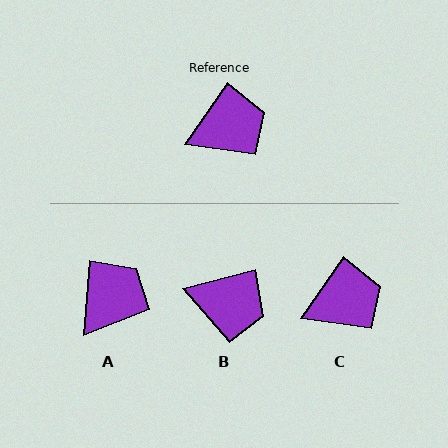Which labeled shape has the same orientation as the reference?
C.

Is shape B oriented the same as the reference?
No, it is off by about 41 degrees.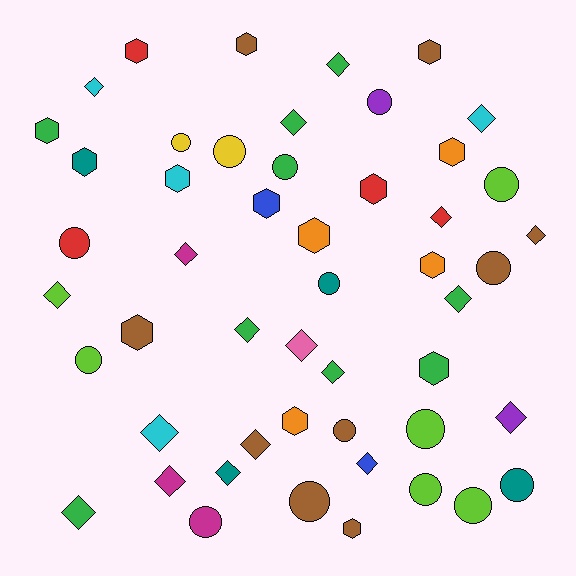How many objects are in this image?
There are 50 objects.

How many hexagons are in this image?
There are 15 hexagons.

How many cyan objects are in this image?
There are 4 cyan objects.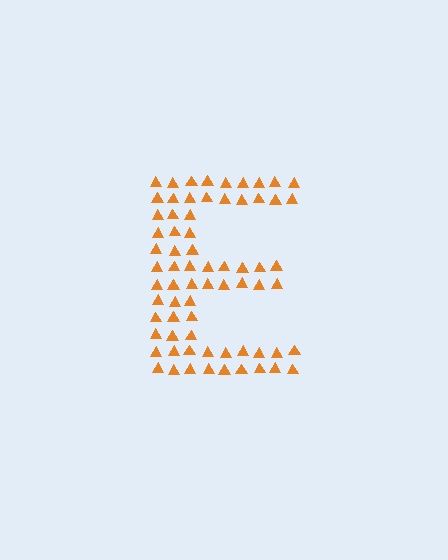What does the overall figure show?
The overall figure shows the letter E.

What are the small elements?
The small elements are triangles.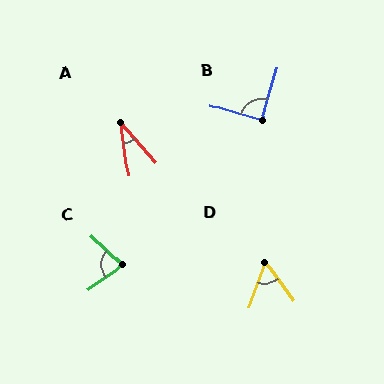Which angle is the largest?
B, at approximately 90 degrees.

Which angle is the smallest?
A, at approximately 33 degrees.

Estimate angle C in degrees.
Approximately 77 degrees.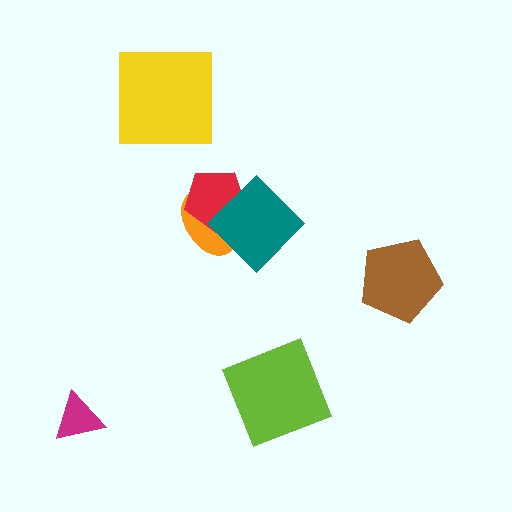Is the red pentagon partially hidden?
Yes, it is partially covered by another shape.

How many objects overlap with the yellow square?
0 objects overlap with the yellow square.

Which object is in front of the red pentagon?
The teal diamond is in front of the red pentagon.